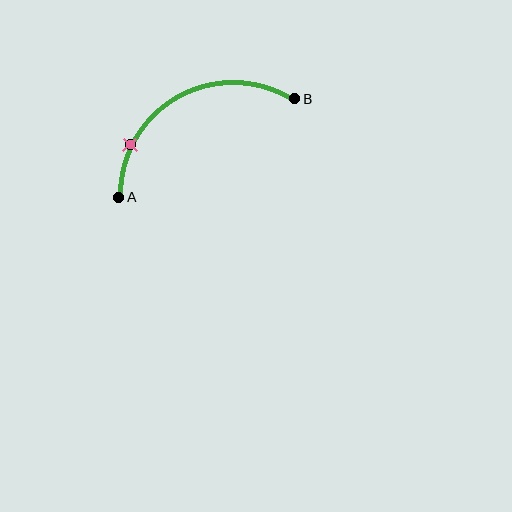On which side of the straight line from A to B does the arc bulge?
The arc bulges above the straight line connecting A and B.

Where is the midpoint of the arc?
The arc midpoint is the point on the curve farthest from the straight line joining A and B. It sits above that line.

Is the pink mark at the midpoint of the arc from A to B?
No. The pink mark lies on the arc but is closer to endpoint A. The arc midpoint would be at the point on the curve equidistant along the arc from both A and B.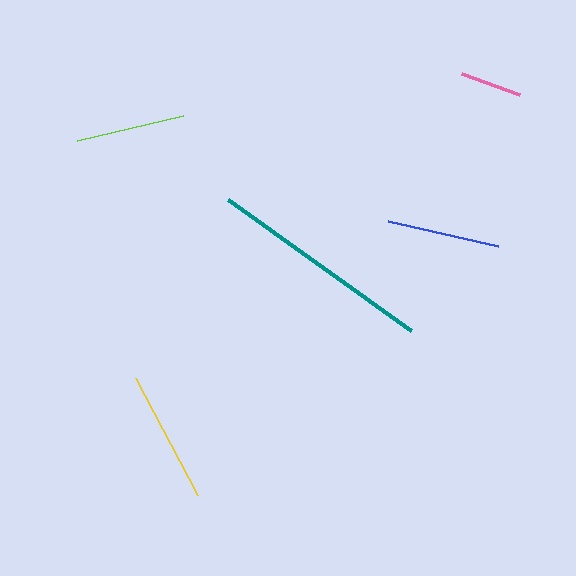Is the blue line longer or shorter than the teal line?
The teal line is longer than the blue line.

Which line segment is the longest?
The teal line is the longest at approximately 225 pixels.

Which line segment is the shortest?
The pink line is the shortest at approximately 63 pixels.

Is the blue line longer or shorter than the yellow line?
The yellow line is longer than the blue line.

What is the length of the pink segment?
The pink segment is approximately 63 pixels long.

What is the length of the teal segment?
The teal segment is approximately 225 pixels long.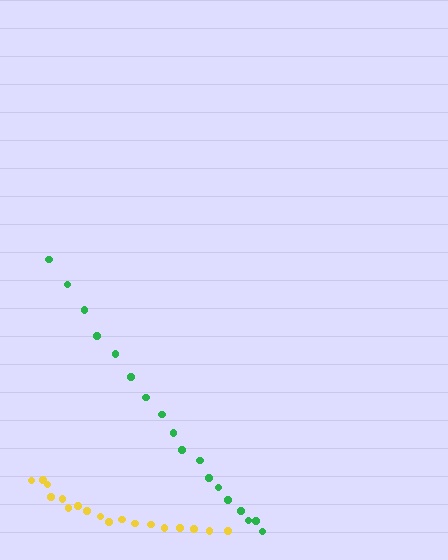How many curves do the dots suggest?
There are 2 distinct paths.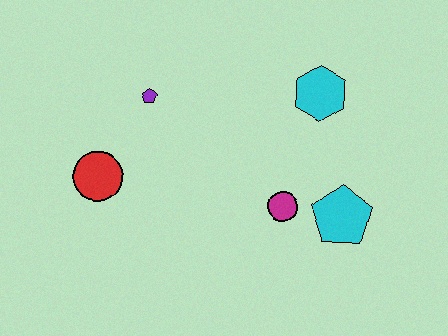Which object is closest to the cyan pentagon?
The magenta circle is closest to the cyan pentagon.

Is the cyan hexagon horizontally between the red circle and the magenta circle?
No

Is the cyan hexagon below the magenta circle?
No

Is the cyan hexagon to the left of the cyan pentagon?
Yes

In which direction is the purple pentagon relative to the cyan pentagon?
The purple pentagon is to the left of the cyan pentagon.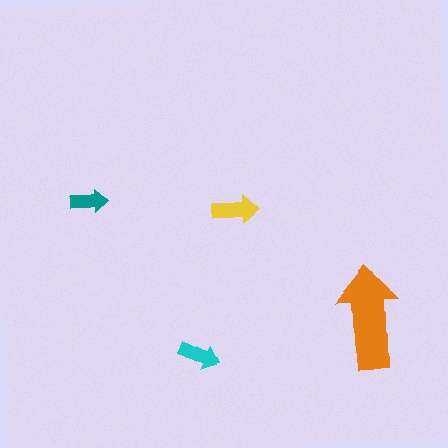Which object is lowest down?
The cyan arrow is bottommost.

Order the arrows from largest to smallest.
the orange one, the yellow one, the cyan one, the teal one.